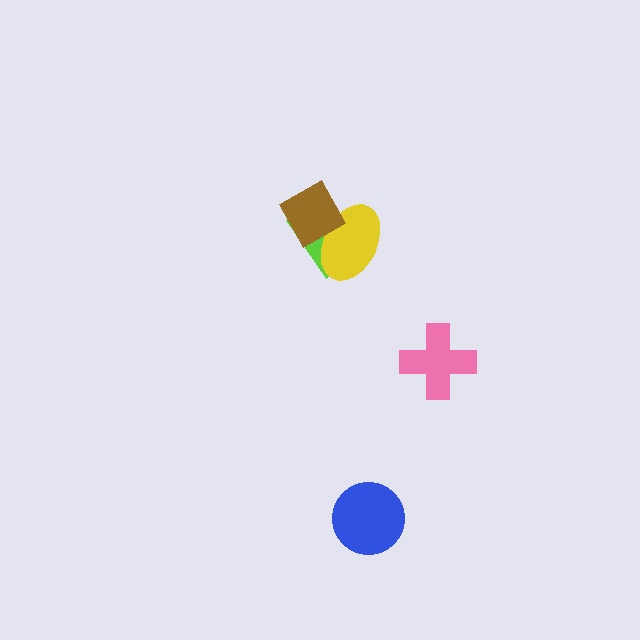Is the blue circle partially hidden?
No, no other shape covers it.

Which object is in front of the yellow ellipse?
The brown diamond is in front of the yellow ellipse.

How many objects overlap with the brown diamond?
2 objects overlap with the brown diamond.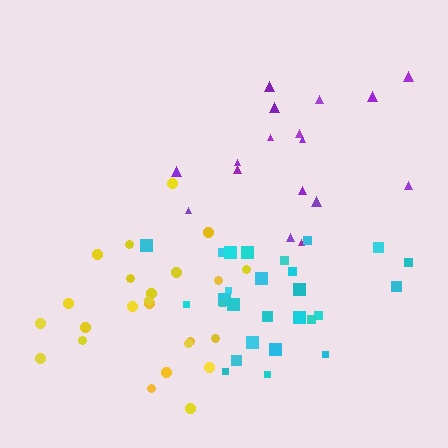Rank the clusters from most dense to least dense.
cyan, yellow, purple.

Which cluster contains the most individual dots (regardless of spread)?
Cyan (27).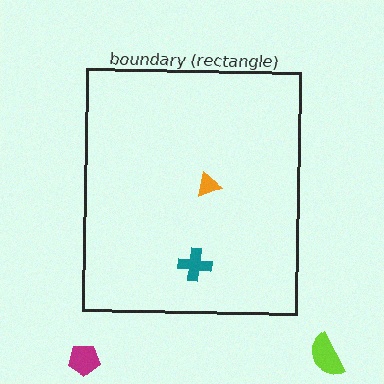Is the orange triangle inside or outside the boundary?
Inside.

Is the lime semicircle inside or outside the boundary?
Outside.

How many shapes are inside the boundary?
2 inside, 2 outside.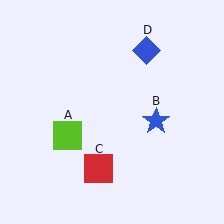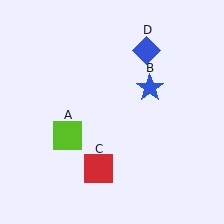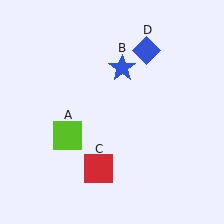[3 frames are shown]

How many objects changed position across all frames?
1 object changed position: blue star (object B).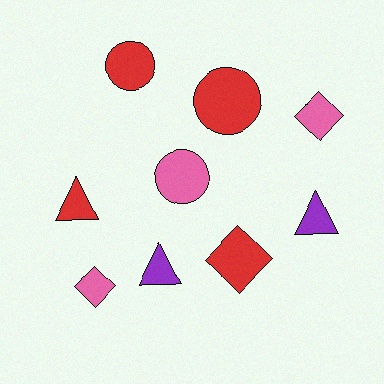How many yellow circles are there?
There are no yellow circles.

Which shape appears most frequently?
Triangle, with 3 objects.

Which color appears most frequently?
Red, with 4 objects.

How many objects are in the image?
There are 9 objects.